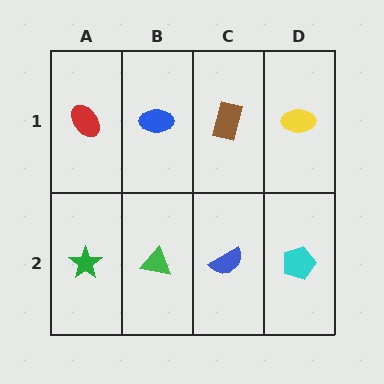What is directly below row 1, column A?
A green star.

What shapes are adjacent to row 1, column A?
A green star (row 2, column A), a blue ellipse (row 1, column B).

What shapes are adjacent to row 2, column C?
A brown rectangle (row 1, column C), a green triangle (row 2, column B), a cyan pentagon (row 2, column D).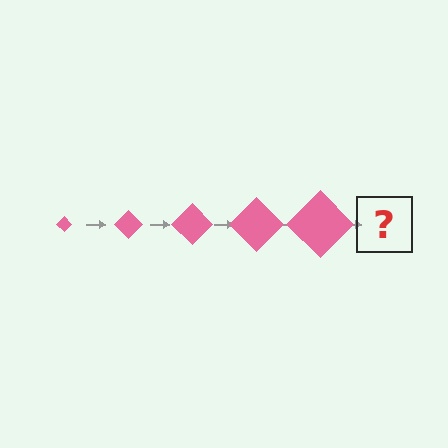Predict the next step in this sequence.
The next step is a pink diamond, larger than the previous one.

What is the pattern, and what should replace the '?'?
The pattern is that the diamond gets progressively larger each step. The '?' should be a pink diamond, larger than the previous one.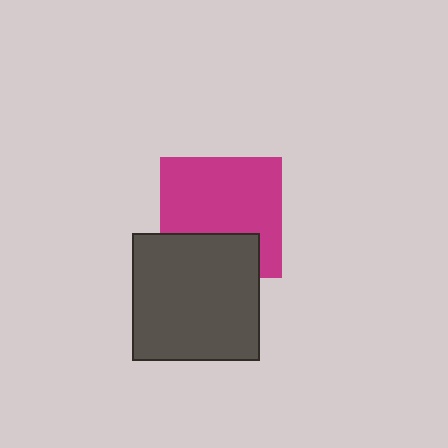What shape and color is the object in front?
The object in front is a dark gray square.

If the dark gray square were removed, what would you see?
You would see the complete magenta square.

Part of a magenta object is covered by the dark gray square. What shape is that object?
It is a square.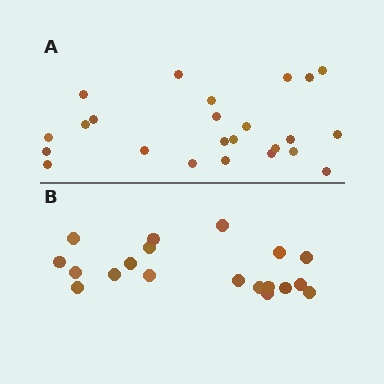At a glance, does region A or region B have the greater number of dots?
Region A (the top region) has more dots.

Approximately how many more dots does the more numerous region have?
Region A has about 5 more dots than region B.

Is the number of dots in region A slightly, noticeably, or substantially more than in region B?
Region A has noticeably more, but not dramatically so. The ratio is roughly 1.3 to 1.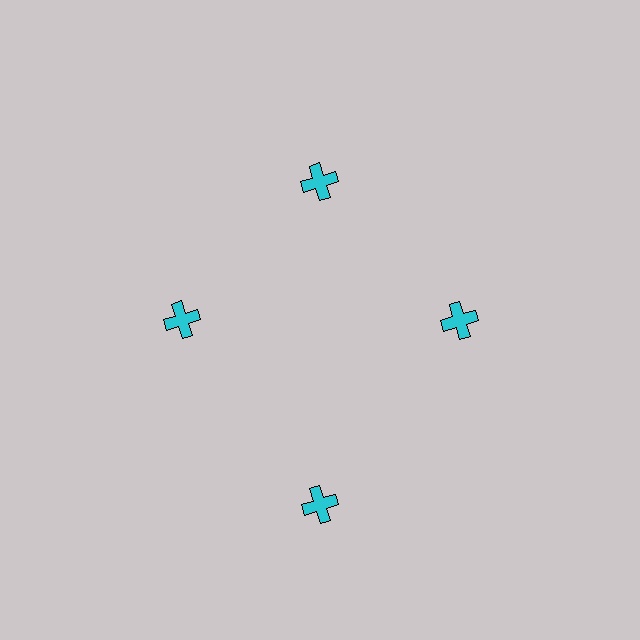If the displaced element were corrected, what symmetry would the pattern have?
It would have 4-fold rotational symmetry — the pattern would map onto itself every 90 degrees.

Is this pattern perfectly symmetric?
No. The 4 cyan crosses are arranged in a ring, but one element near the 6 o'clock position is pushed outward from the center, breaking the 4-fold rotational symmetry.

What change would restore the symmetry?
The symmetry would be restored by moving it inward, back onto the ring so that all 4 crosses sit at equal angles and equal distance from the center.